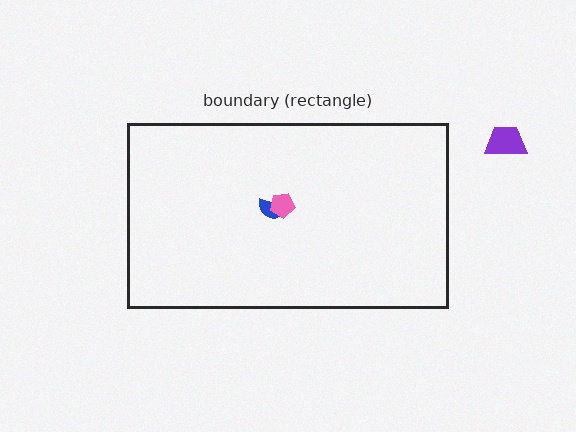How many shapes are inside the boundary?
2 inside, 1 outside.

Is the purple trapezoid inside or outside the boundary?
Outside.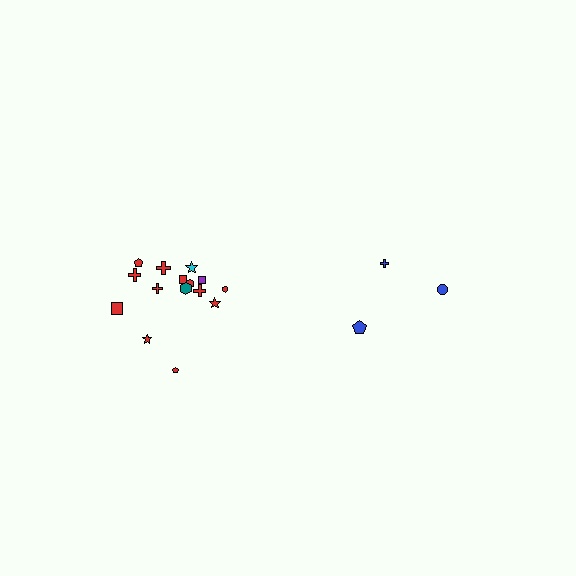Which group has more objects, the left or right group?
The left group.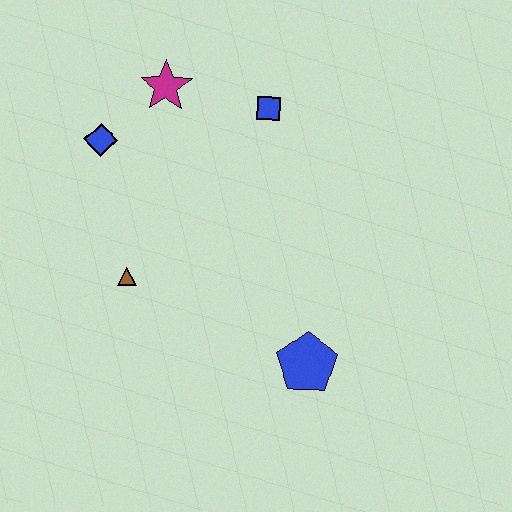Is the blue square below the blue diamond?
No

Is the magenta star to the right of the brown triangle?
Yes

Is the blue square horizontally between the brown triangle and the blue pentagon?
Yes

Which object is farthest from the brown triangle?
The blue square is farthest from the brown triangle.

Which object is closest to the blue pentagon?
The brown triangle is closest to the blue pentagon.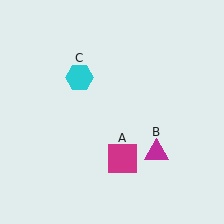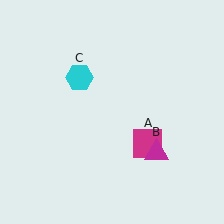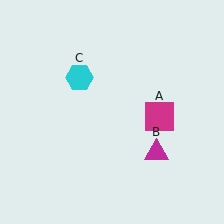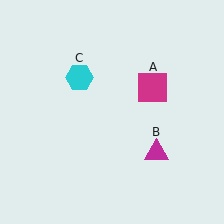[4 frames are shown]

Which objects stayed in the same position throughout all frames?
Magenta triangle (object B) and cyan hexagon (object C) remained stationary.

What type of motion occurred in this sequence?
The magenta square (object A) rotated counterclockwise around the center of the scene.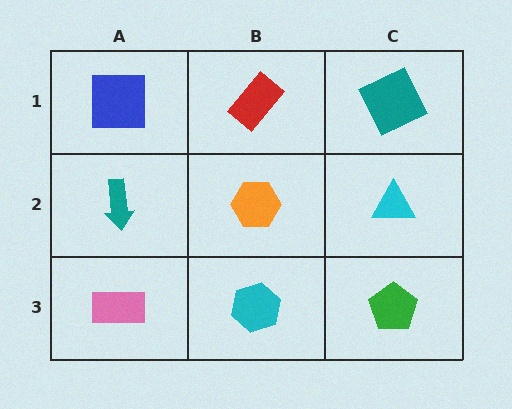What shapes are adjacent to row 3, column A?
A teal arrow (row 2, column A), a cyan hexagon (row 3, column B).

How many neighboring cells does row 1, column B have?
3.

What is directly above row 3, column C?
A cyan triangle.